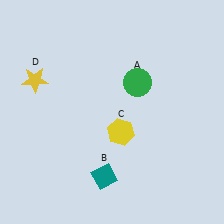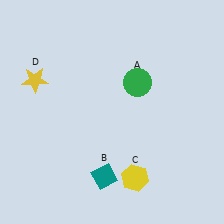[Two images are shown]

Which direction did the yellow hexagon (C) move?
The yellow hexagon (C) moved down.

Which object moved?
The yellow hexagon (C) moved down.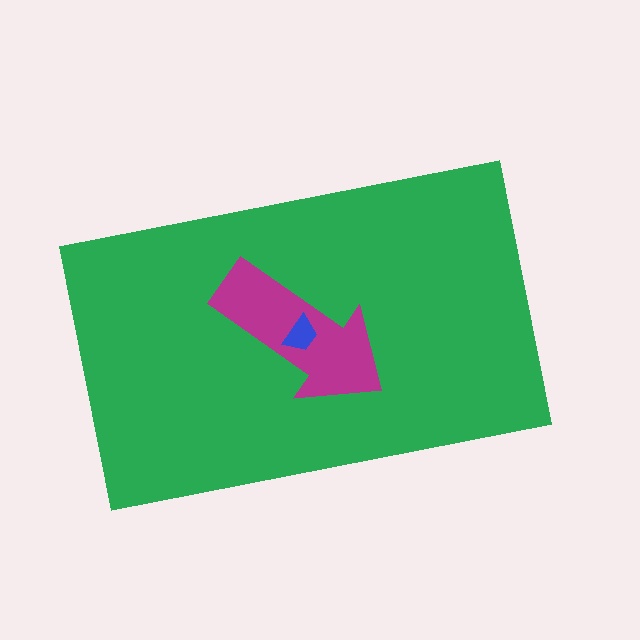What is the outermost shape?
The green rectangle.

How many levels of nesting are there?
3.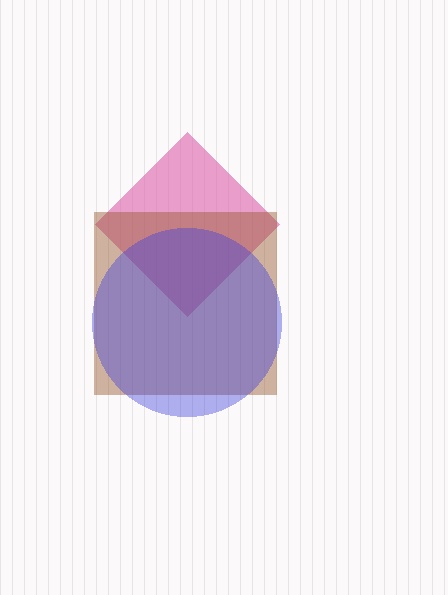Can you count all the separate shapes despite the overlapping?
Yes, there are 3 separate shapes.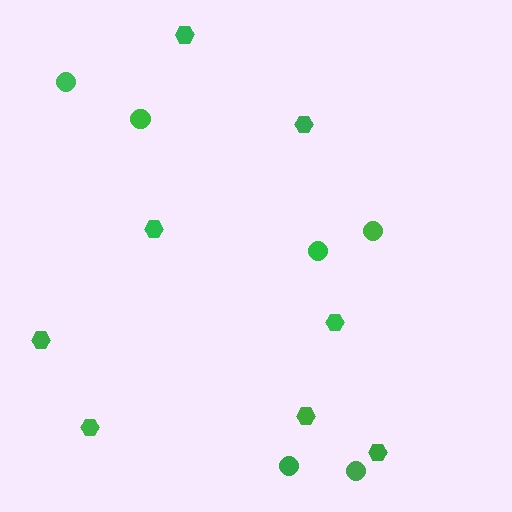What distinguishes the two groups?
There are 2 groups: one group of circles (6) and one group of hexagons (8).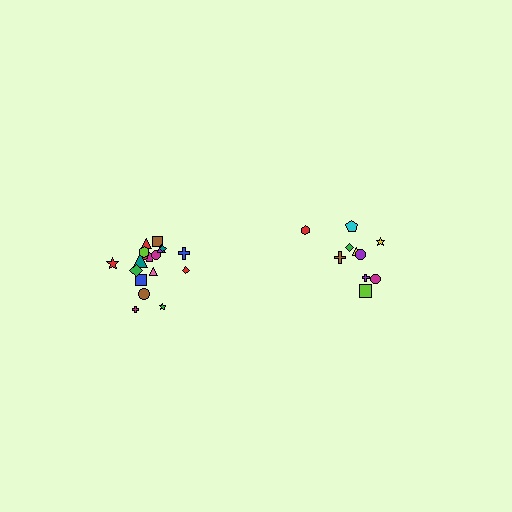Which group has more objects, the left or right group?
The left group.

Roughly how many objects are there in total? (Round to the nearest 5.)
Roughly 30 objects in total.